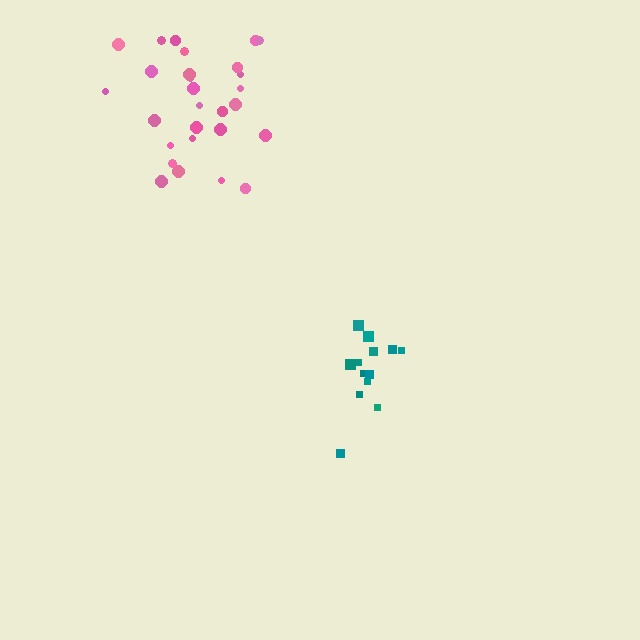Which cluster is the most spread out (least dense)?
Pink.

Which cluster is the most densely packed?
Teal.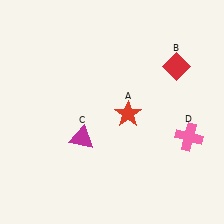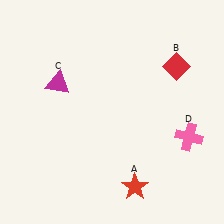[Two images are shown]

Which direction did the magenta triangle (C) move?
The magenta triangle (C) moved up.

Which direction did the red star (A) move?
The red star (A) moved down.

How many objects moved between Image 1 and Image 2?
2 objects moved between the two images.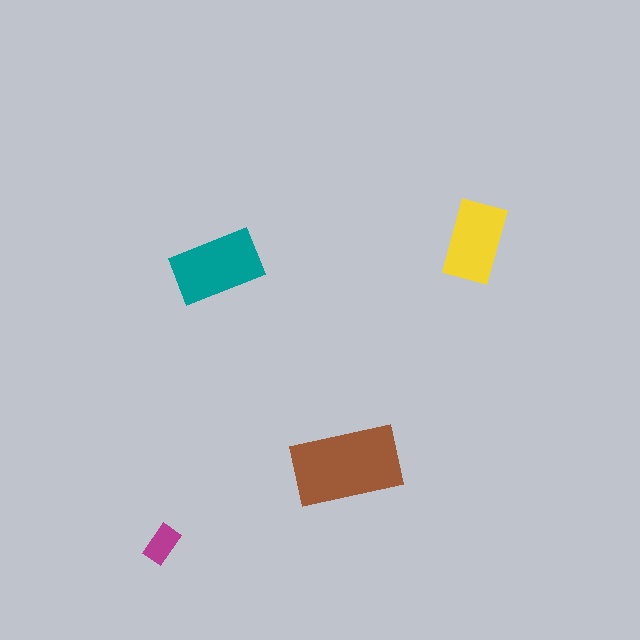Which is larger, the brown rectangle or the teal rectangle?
The brown one.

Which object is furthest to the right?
The yellow rectangle is rightmost.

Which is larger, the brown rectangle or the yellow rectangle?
The brown one.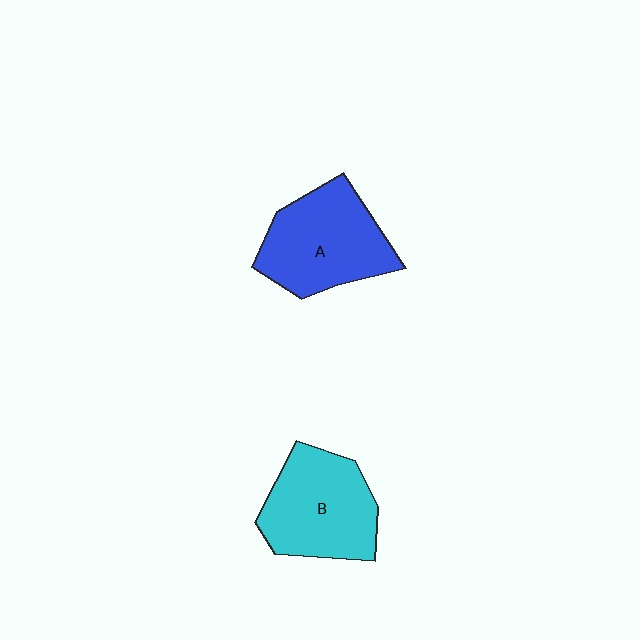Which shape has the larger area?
Shape A (blue).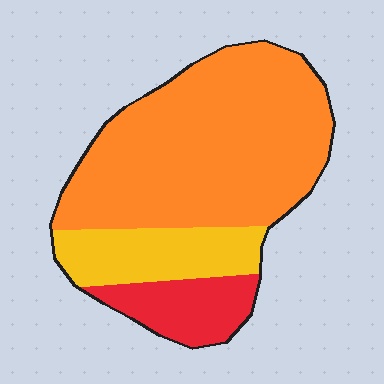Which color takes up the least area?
Red, at roughly 15%.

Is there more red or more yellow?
Yellow.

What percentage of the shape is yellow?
Yellow takes up about one fifth (1/5) of the shape.